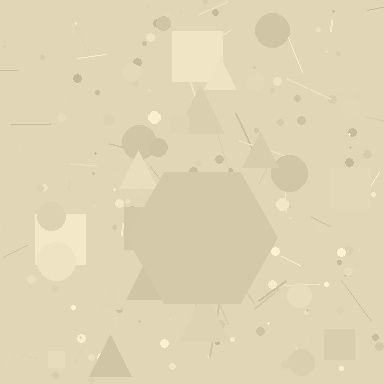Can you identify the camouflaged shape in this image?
The camouflaged shape is a hexagon.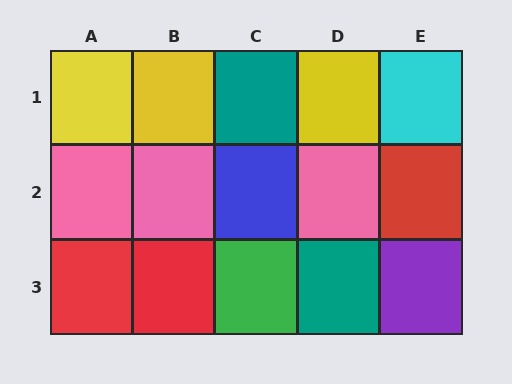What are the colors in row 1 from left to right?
Yellow, yellow, teal, yellow, cyan.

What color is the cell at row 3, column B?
Red.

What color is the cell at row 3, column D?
Teal.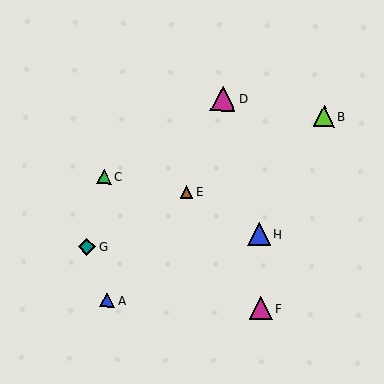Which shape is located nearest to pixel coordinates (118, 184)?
The green triangle (labeled C) at (104, 177) is nearest to that location.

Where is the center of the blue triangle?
The center of the blue triangle is at (259, 234).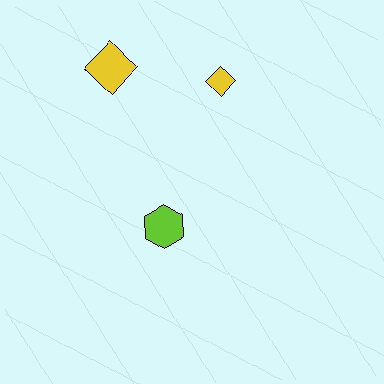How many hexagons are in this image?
There is 1 hexagon.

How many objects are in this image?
There are 3 objects.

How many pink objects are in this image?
There are no pink objects.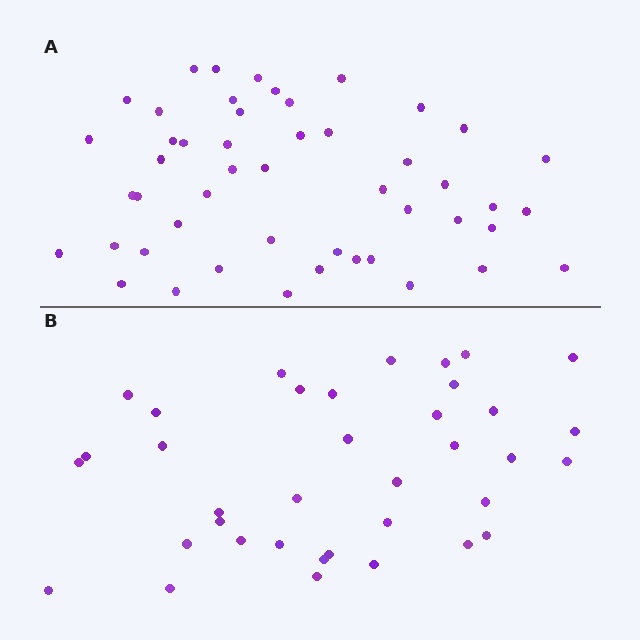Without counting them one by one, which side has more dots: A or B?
Region A (the top region) has more dots.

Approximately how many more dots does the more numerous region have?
Region A has roughly 12 or so more dots than region B.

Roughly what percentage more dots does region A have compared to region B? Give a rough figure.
About 30% more.